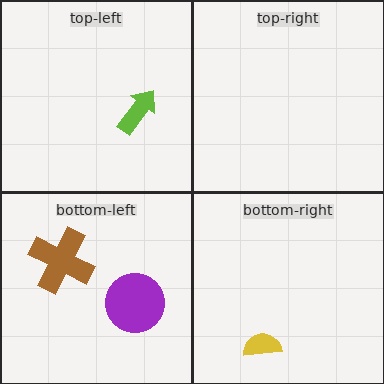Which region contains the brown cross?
The bottom-left region.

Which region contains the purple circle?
The bottom-left region.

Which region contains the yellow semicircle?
The bottom-right region.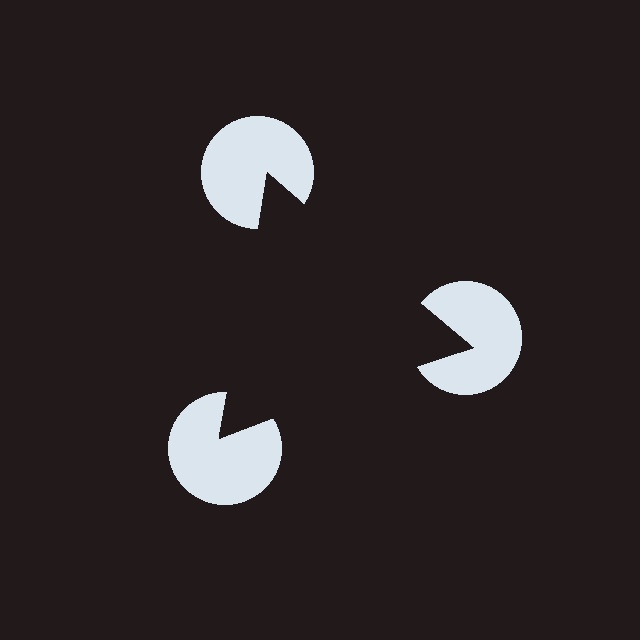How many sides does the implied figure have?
3 sides.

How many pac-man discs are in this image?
There are 3 — one at each vertex of the illusory triangle.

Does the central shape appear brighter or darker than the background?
It typically appears slightly darker than the background, even though no actual brightness change is drawn.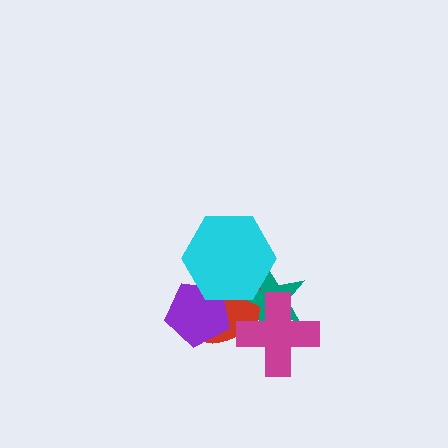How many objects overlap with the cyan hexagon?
3 objects overlap with the cyan hexagon.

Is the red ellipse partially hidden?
Yes, it is partially covered by another shape.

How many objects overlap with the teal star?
3 objects overlap with the teal star.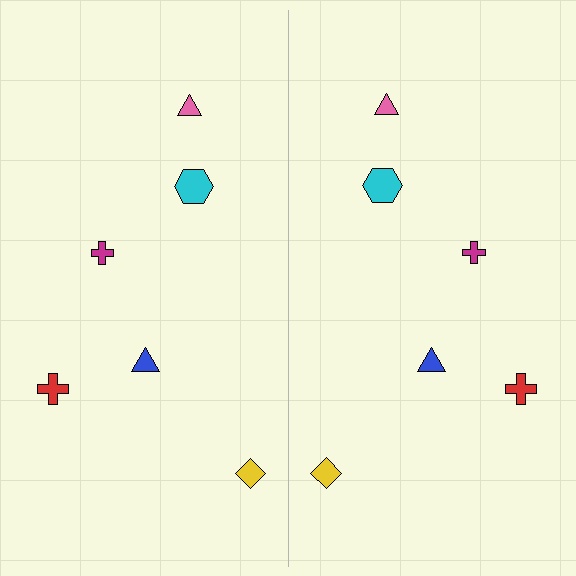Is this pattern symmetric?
Yes, this pattern has bilateral (reflection) symmetry.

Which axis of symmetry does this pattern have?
The pattern has a vertical axis of symmetry running through the center of the image.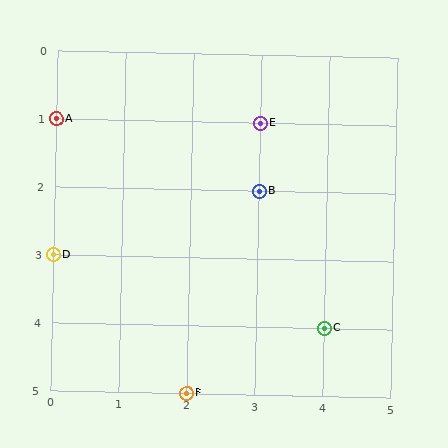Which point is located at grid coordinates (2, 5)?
Point F is at (2, 5).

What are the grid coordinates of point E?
Point E is at grid coordinates (3, 1).